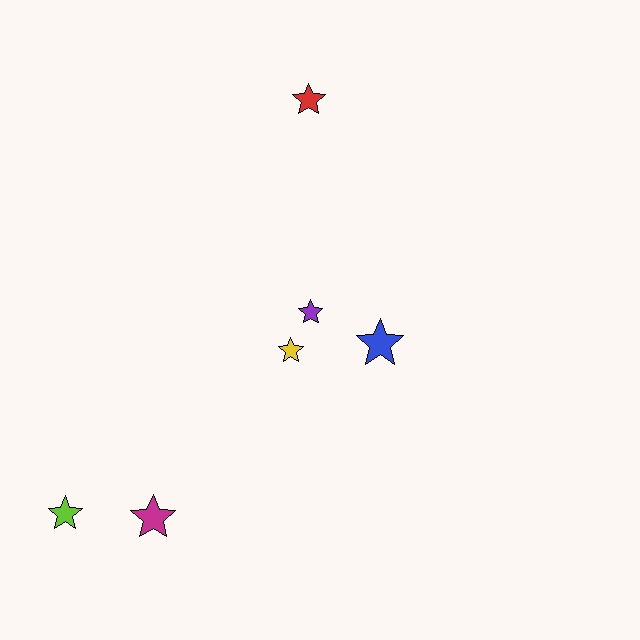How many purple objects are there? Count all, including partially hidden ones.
There is 1 purple object.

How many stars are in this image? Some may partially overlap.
There are 6 stars.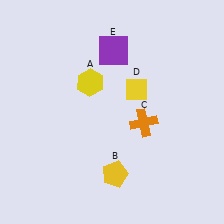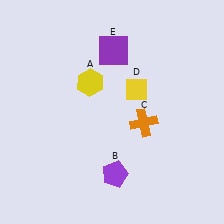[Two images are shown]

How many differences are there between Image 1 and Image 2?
There is 1 difference between the two images.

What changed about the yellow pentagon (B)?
In Image 1, B is yellow. In Image 2, it changed to purple.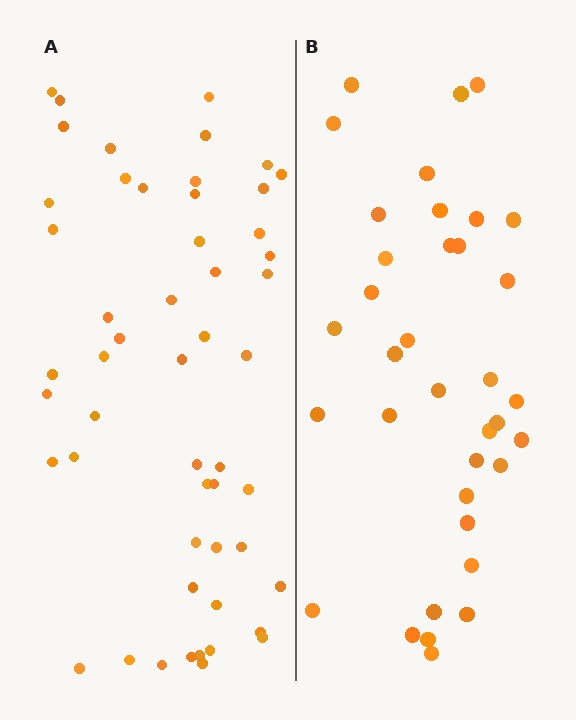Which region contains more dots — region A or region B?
Region A (the left region) has more dots.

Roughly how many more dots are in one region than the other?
Region A has approximately 15 more dots than region B.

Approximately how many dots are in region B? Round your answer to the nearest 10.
About 40 dots. (The exact count is 36, which rounds to 40.)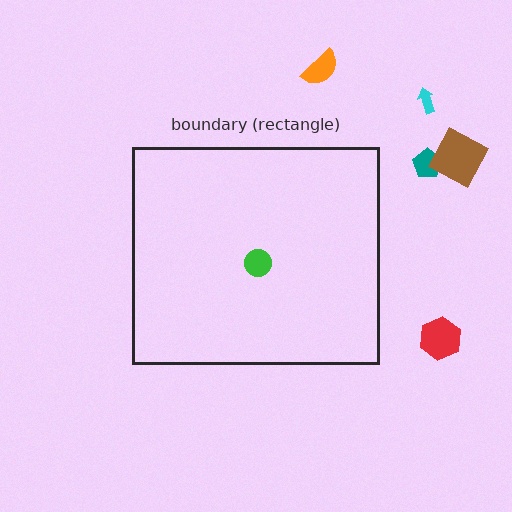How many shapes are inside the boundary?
1 inside, 5 outside.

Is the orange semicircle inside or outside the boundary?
Outside.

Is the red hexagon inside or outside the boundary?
Outside.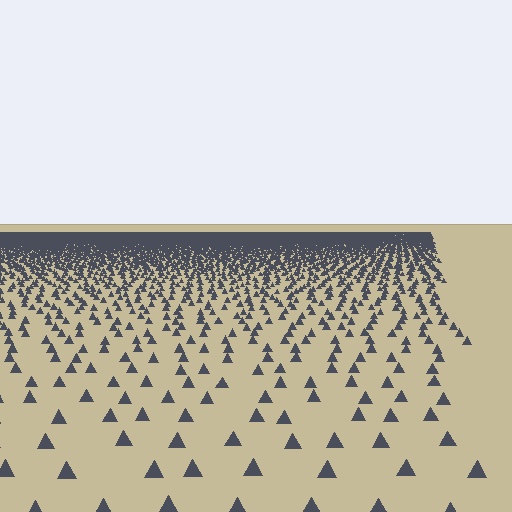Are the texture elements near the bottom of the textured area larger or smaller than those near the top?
Larger. Near the bottom, elements are closer to the viewer and appear at a bigger on-screen size.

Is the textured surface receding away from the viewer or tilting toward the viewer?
The surface is receding away from the viewer. Texture elements get smaller and denser toward the top.